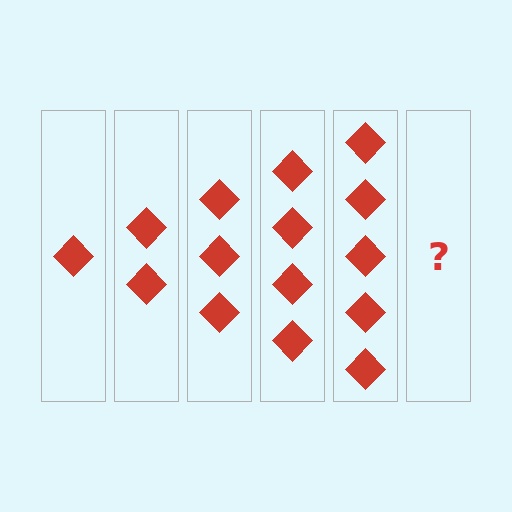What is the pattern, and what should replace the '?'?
The pattern is that each step adds one more diamond. The '?' should be 6 diamonds.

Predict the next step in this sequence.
The next step is 6 diamonds.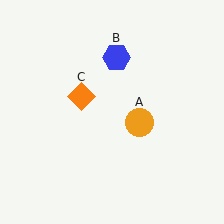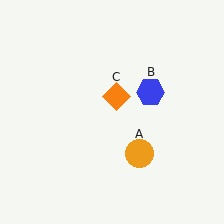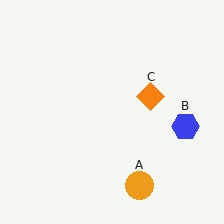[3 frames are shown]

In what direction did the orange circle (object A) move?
The orange circle (object A) moved down.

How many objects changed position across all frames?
3 objects changed position: orange circle (object A), blue hexagon (object B), orange diamond (object C).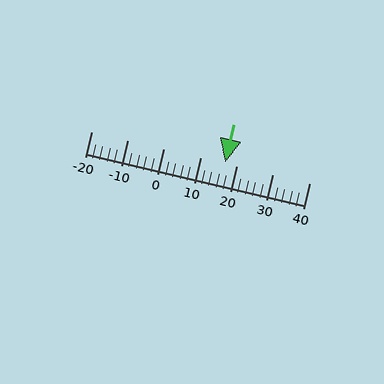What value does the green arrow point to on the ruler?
The green arrow points to approximately 17.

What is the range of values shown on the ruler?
The ruler shows values from -20 to 40.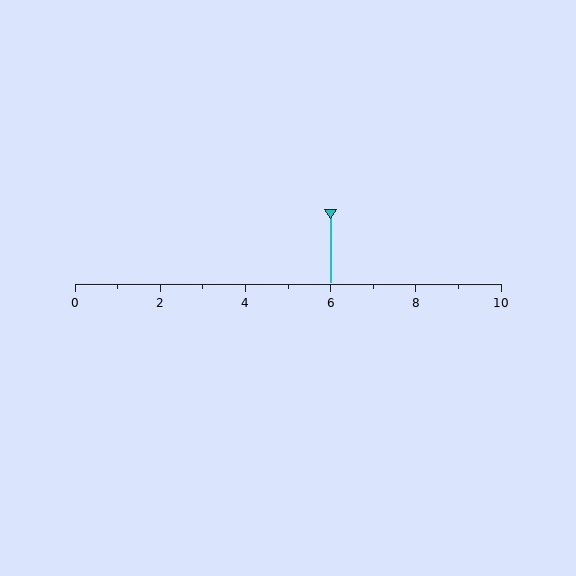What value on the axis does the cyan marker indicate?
The marker indicates approximately 6.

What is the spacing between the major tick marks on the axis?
The major ticks are spaced 2 apart.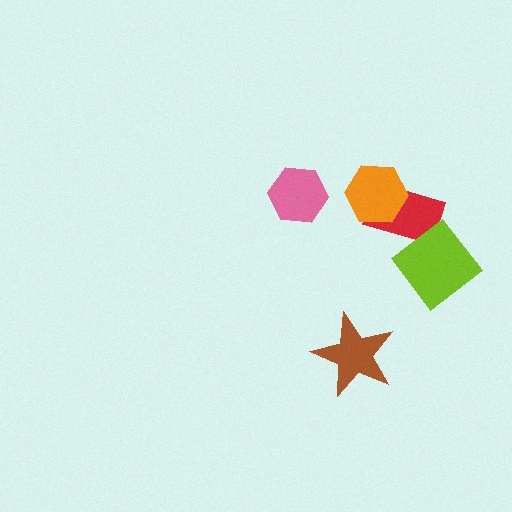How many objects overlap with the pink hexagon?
0 objects overlap with the pink hexagon.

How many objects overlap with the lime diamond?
1 object overlaps with the lime diamond.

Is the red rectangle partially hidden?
Yes, it is partially covered by another shape.